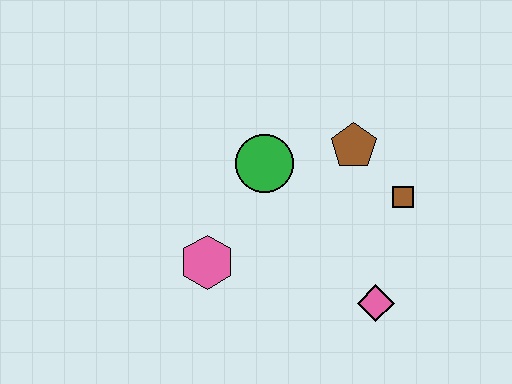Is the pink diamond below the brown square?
Yes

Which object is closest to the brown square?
The brown pentagon is closest to the brown square.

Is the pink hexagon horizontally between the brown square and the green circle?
No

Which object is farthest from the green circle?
The pink diamond is farthest from the green circle.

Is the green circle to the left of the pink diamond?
Yes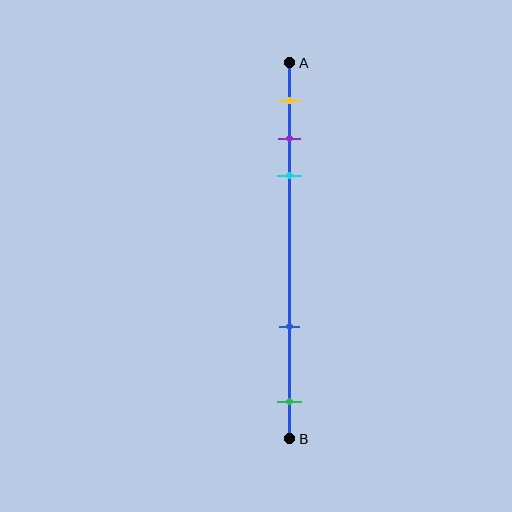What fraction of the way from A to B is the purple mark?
The purple mark is approximately 20% (0.2) of the way from A to B.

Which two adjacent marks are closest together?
The purple and cyan marks are the closest adjacent pair.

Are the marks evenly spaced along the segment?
No, the marks are not evenly spaced.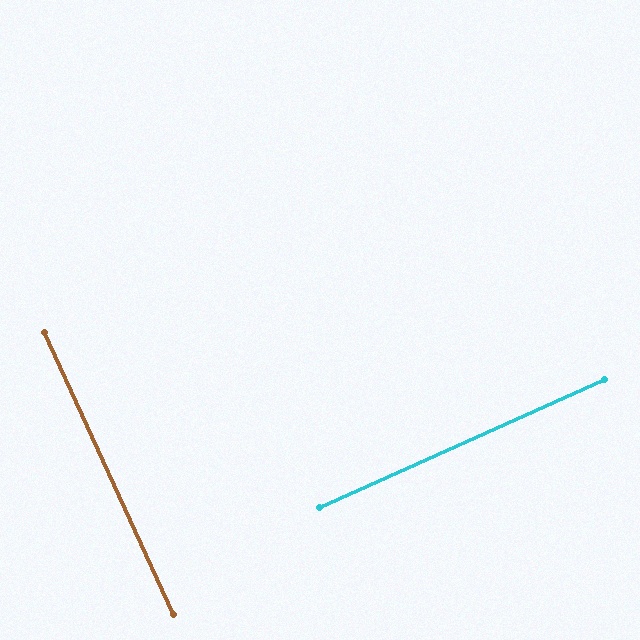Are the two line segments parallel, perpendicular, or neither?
Perpendicular — they meet at approximately 89°.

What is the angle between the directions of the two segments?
Approximately 89 degrees.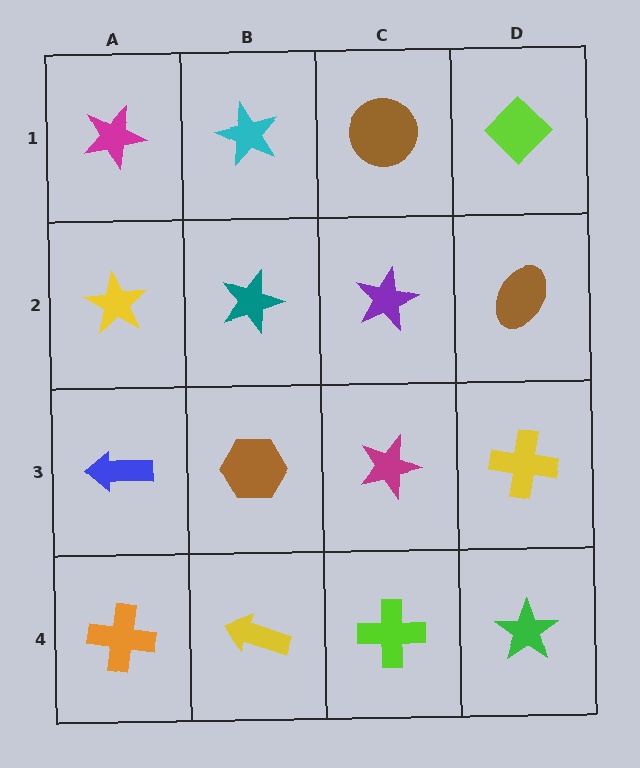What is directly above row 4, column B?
A brown hexagon.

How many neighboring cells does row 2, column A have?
3.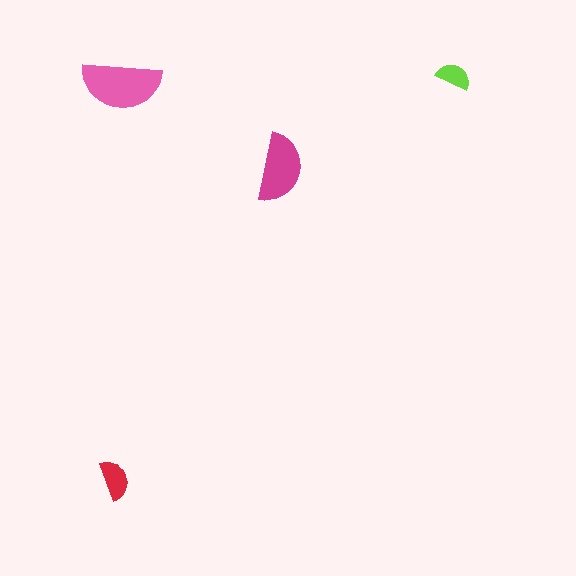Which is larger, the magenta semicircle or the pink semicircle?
The pink one.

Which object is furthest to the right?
The lime semicircle is rightmost.